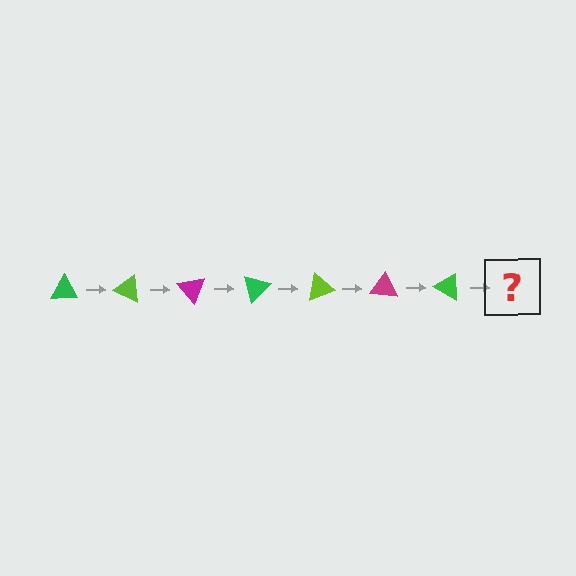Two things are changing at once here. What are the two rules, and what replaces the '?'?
The two rules are that it rotates 25 degrees each step and the color cycles through green, lime, and magenta. The '?' should be a lime triangle, rotated 175 degrees from the start.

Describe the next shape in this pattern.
It should be a lime triangle, rotated 175 degrees from the start.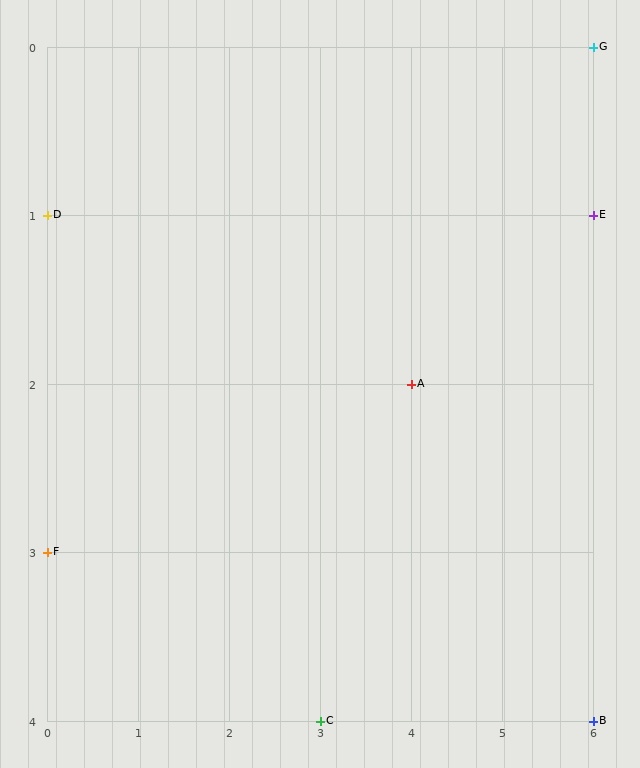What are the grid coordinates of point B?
Point B is at grid coordinates (6, 4).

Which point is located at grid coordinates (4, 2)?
Point A is at (4, 2).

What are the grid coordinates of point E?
Point E is at grid coordinates (6, 1).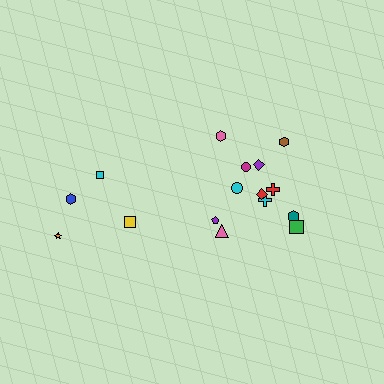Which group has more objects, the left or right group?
The right group.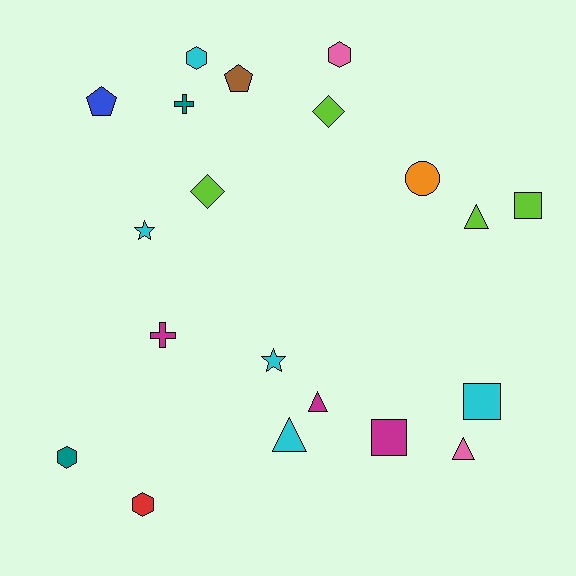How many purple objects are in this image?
There are no purple objects.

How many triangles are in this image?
There are 4 triangles.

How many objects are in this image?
There are 20 objects.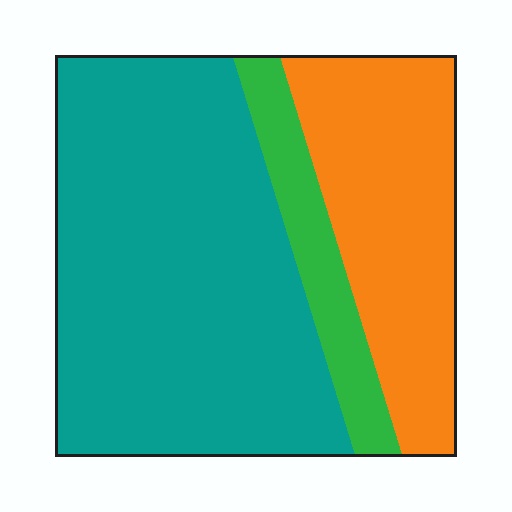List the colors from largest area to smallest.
From largest to smallest: teal, orange, green.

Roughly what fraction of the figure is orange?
Orange covers around 30% of the figure.